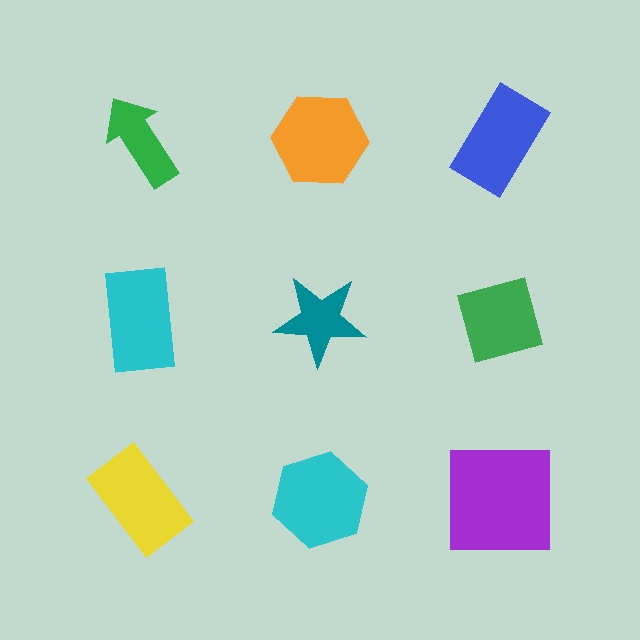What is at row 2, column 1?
A cyan rectangle.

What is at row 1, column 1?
A green arrow.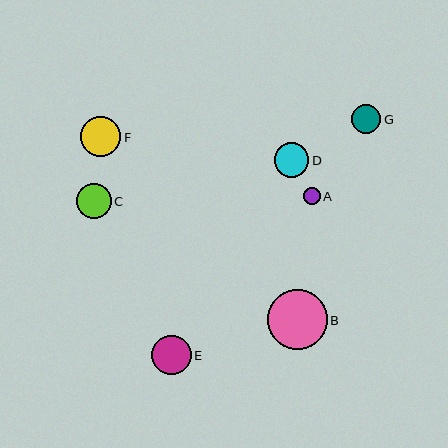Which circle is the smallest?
Circle A is the smallest with a size of approximately 17 pixels.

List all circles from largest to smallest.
From largest to smallest: B, F, E, C, D, G, A.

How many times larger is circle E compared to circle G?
Circle E is approximately 1.3 times the size of circle G.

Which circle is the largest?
Circle B is the largest with a size of approximately 60 pixels.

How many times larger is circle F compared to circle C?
Circle F is approximately 1.2 times the size of circle C.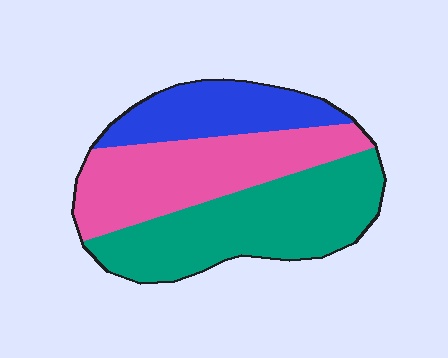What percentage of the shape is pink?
Pink covers 36% of the shape.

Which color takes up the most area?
Teal, at roughly 40%.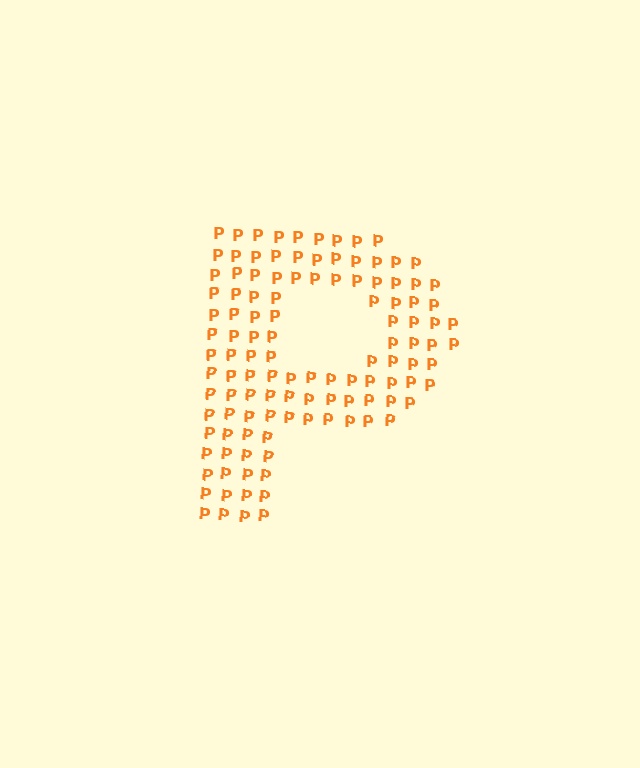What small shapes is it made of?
It is made of small letter P's.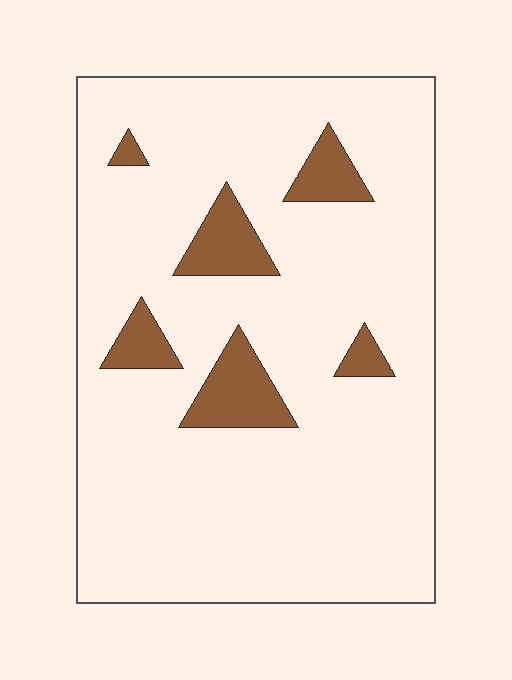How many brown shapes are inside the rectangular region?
6.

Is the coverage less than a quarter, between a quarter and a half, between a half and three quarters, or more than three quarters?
Less than a quarter.